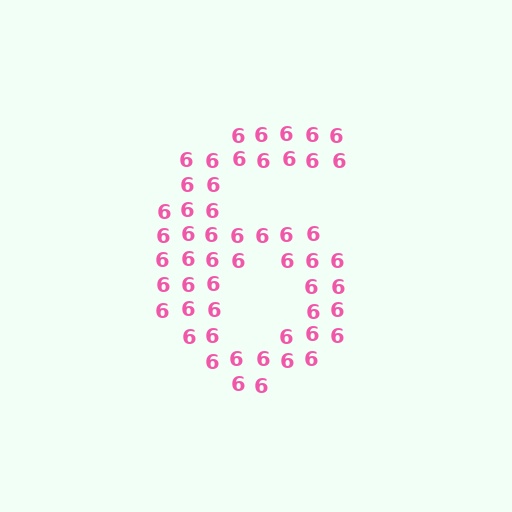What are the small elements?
The small elements are digit 6's.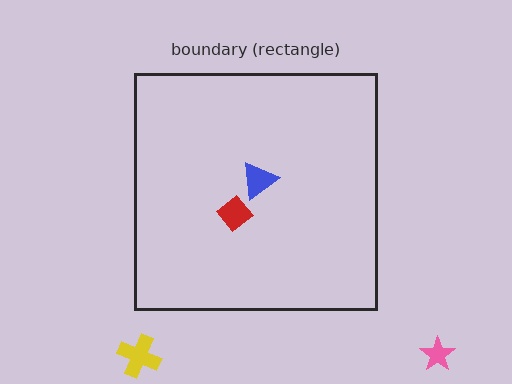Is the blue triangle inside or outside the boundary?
Inside.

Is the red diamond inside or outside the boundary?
Inside.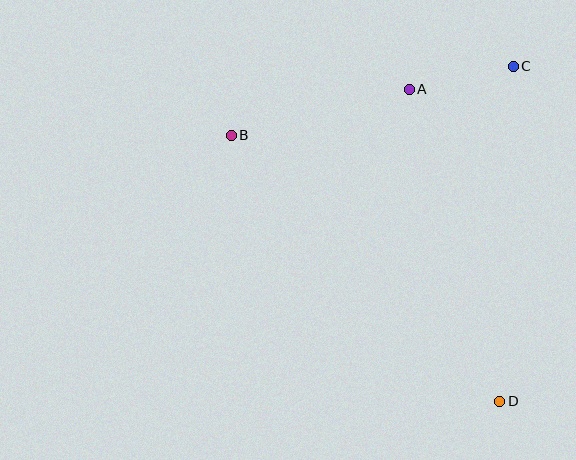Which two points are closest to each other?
Points A and C are closest to each other.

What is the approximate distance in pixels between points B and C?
The distance between B and C is approximately 290 pixels.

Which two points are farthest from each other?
Points B and D are farthest from each other.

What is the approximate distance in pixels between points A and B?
The distance between A and B is approximately 184 pixels.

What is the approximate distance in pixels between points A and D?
The distance between A and D is approximately 325 pixels.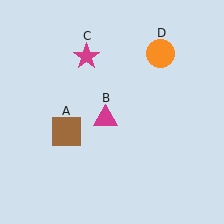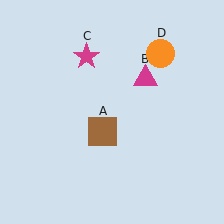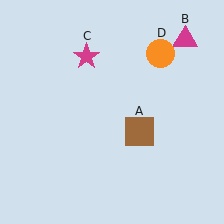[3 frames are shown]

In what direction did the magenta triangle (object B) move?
The magenta triangle (object B) moved up and to the right.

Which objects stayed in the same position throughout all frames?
Magenta star (object C) and orange circle (object D) remained stationary.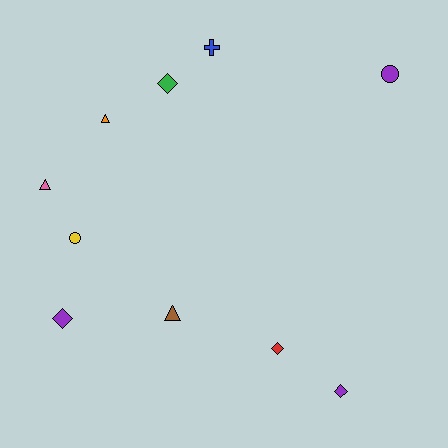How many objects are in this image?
There are 10 objects.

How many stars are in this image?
There are no stars.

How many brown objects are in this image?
There is 1 brown object.